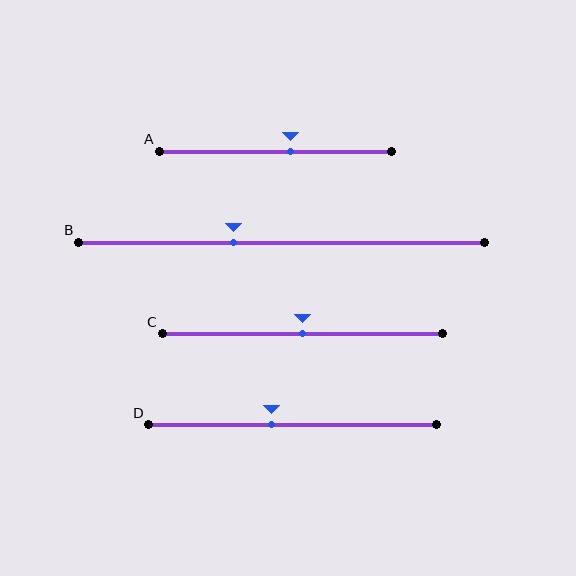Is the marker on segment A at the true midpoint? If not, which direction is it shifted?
No, the marker on segment A is shifted to the right by about 7% of the segment length.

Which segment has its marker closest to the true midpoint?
Segment C has its marker closest to the true midpoint.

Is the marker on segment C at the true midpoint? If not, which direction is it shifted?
Yes, the marker on segment C is at the true midpoint.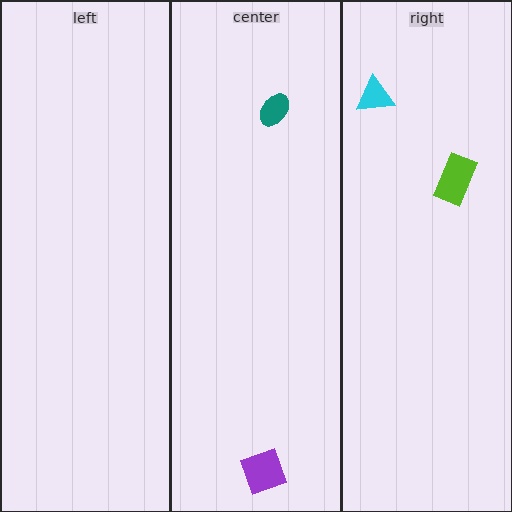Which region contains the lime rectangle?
The right region.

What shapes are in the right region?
The lime rectangle, the cyan triangle.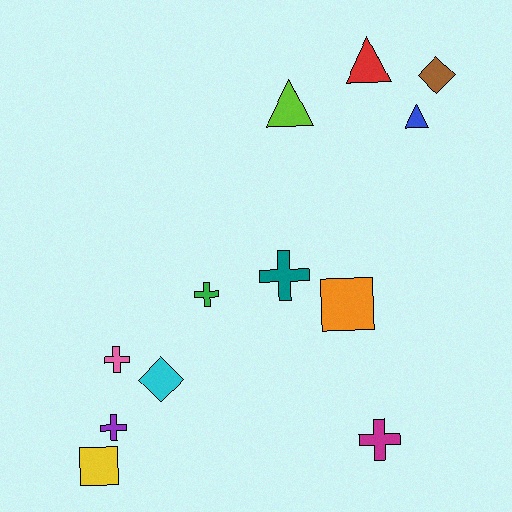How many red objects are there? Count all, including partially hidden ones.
There is 1 red object.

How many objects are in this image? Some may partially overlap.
There are 12 objects.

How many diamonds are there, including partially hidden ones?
There are 2 diamonds.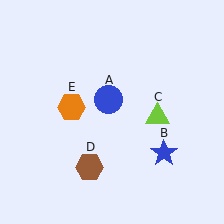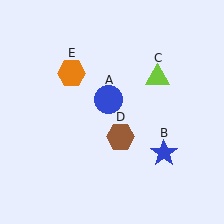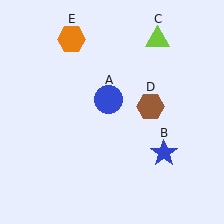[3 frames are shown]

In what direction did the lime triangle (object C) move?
The lime triangle (object C) moved up.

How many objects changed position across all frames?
3 objects changed position: lime triangle (object C), brown hexagon (object D), orange hexagon (object E).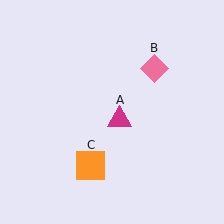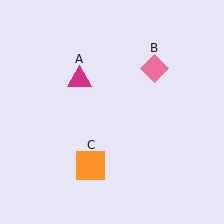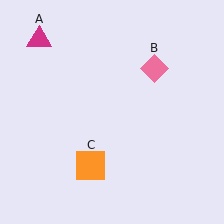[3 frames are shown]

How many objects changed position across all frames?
1 object changed position: magenta triangle (object A).